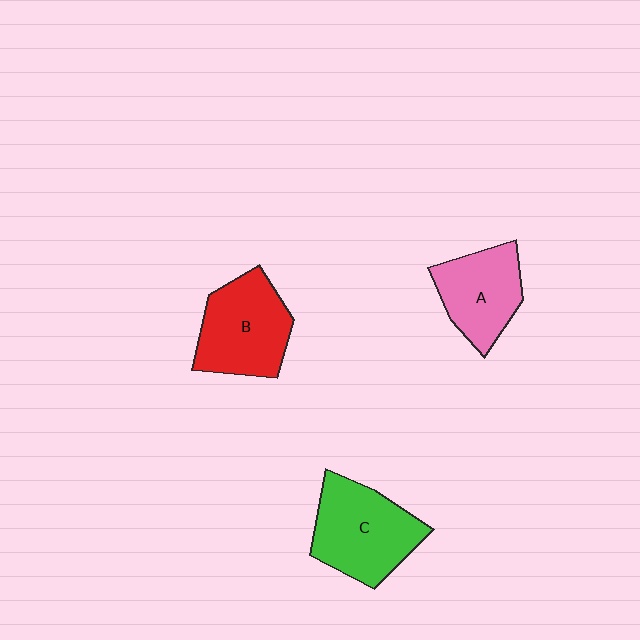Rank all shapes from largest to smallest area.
From largest to smallest: C (green), B (red), A (pink).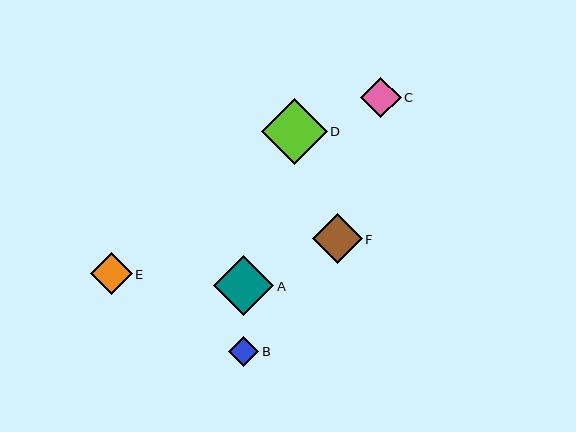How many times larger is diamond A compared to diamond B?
Diamond A is approximately 2.0 times the size of diamond B.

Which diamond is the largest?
Diamond D is the largest with a size of approximately 66 pixels.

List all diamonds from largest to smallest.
From largest to smallest: D, A, F, E, C, B.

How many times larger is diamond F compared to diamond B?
Diamond F is approximately 1.7 times the size of diamond B.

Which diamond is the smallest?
Diamond B is the smallest with a size of approximately 30 pixels.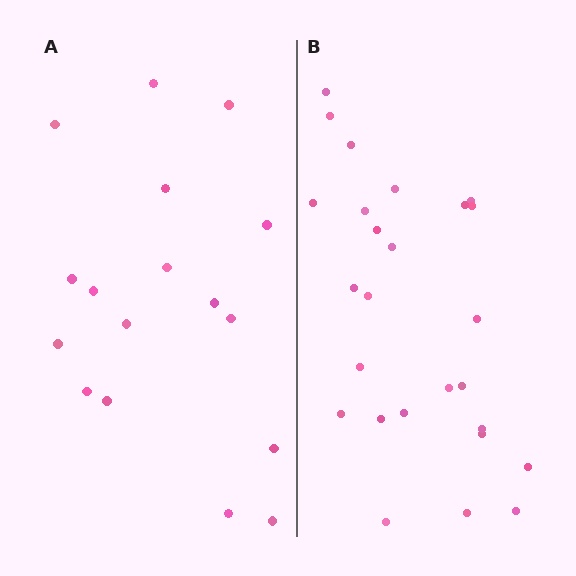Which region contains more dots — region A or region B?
Region B (the right region) has more dots.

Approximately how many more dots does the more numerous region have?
Region B has roughly 8 or so more dots than region A.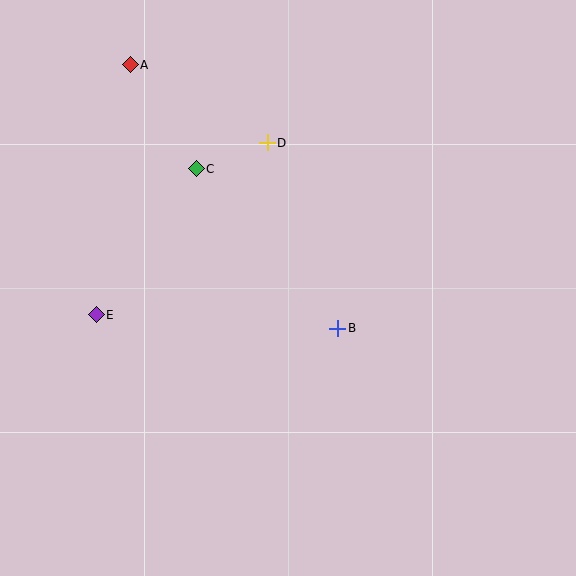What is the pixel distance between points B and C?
The distance between B and C is 213 pixels.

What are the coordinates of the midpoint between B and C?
The midpoint between B and C is at (267, 249).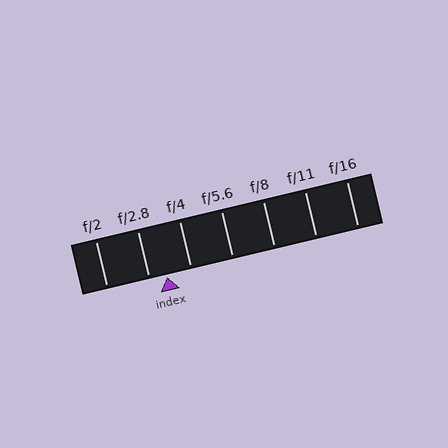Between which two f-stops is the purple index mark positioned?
The index mark is between f/2.8 and f/4.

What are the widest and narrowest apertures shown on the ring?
The widest aperture shown is f/2 and the narrowest is f/16.